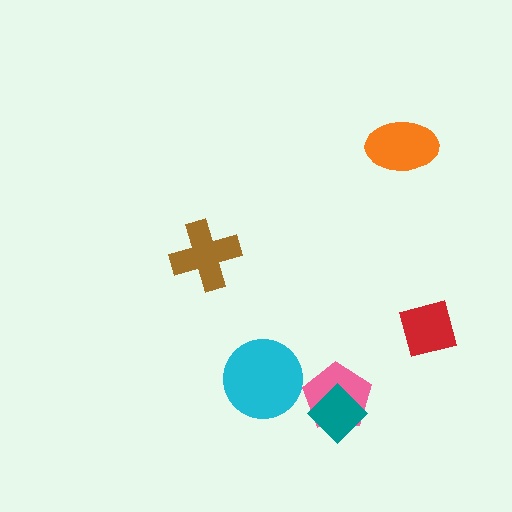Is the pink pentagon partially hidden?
Yes, it is partially covered by another shape.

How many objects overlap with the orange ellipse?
0 objects overlap with the orange ellipse.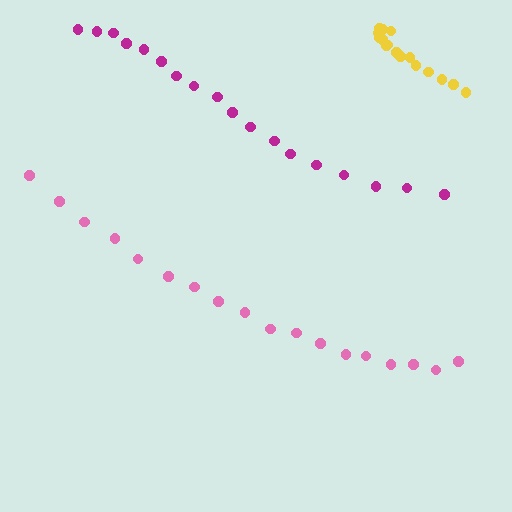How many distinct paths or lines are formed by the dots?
There are 3 distinct paths.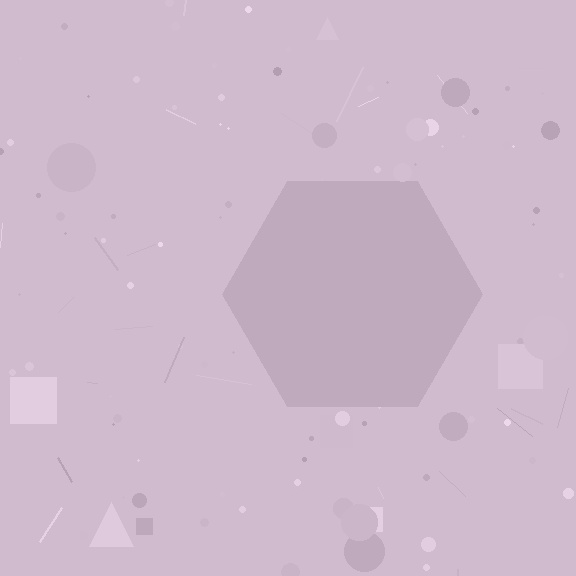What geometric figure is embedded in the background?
A hexagon is embedded in the background.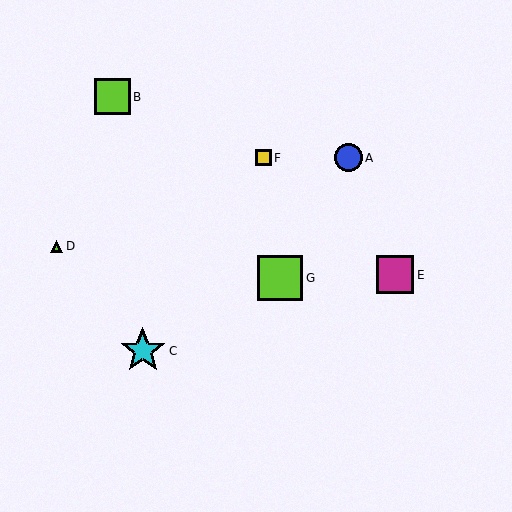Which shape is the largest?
The cyan star (labeled C) is the largest.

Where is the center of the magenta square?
The center of the magenta square is at (395, 275).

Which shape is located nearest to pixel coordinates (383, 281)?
The magenta square (labeled E) at (395, 275) is nearest to that location.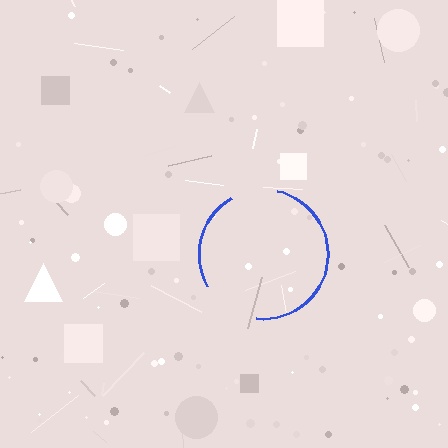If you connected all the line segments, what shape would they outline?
They would outline a circle.